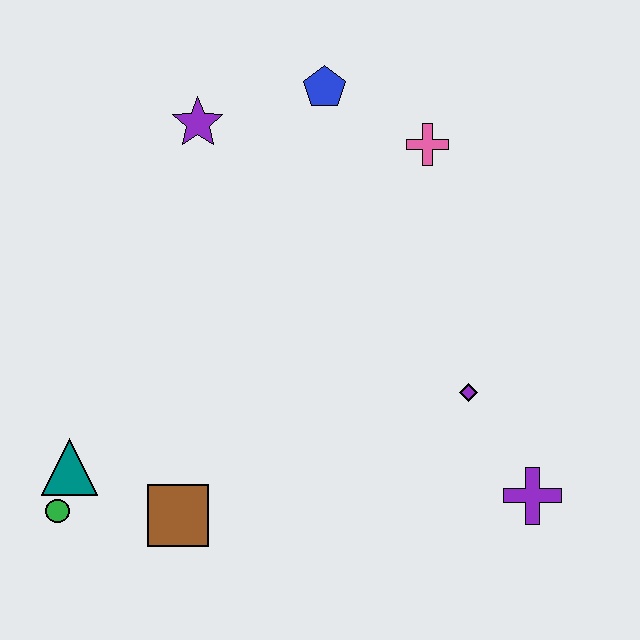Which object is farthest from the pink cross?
The green circle is farthest from the pink cross.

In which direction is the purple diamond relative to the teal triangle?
The purple diamond is to the right of the teal triangle.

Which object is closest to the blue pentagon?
The pink cross is closest to the blue pentagon.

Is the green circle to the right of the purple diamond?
No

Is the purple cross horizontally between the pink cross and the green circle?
No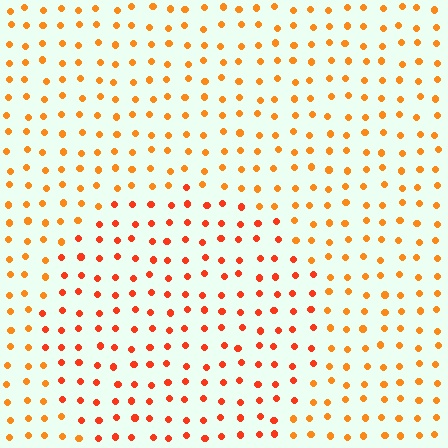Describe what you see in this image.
The image is filled with small orange elements in a uniform arrangement. A circle-shaped region is visible where the elements are tinted to a slightly different hue, forming a subtle color boundary.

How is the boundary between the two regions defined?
The boundary is defined purely by a slight shift in hue (about 22 degrees). Spacing, size, and orientation are identical on both sides.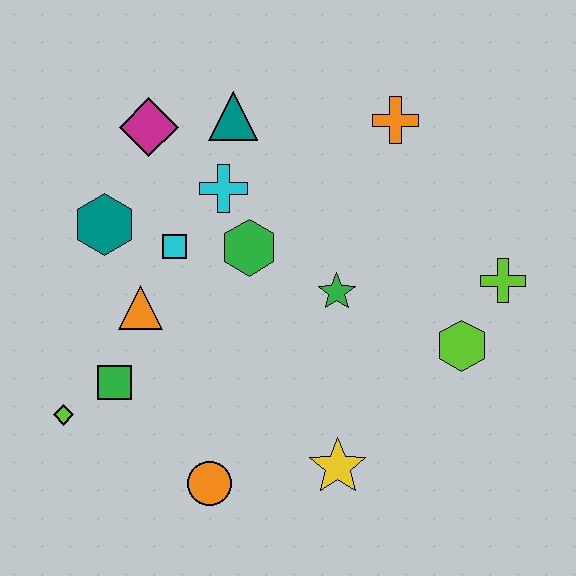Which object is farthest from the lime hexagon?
The lime diamond is farthest from the lime hexagon.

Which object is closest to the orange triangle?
The cyan square is closest to the orange triangle.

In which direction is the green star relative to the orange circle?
The green star is above the orange circle.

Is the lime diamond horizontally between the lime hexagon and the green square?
No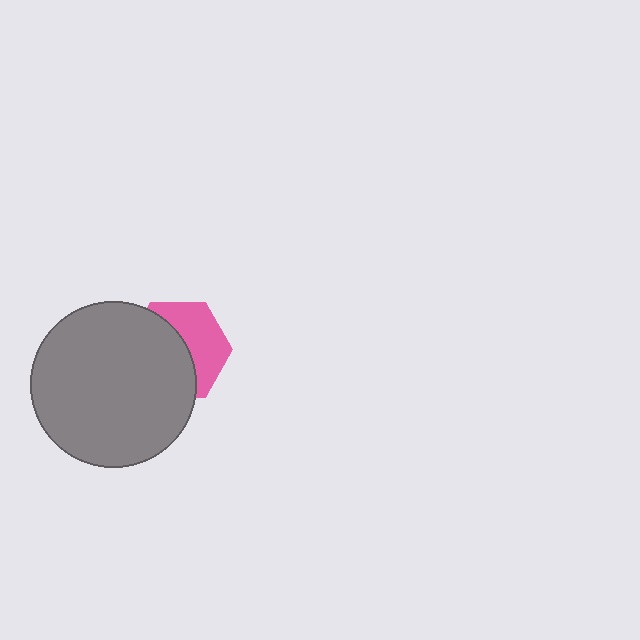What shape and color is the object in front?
The object in front is a gray circle.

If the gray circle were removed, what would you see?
You would see the complete pink hexagon.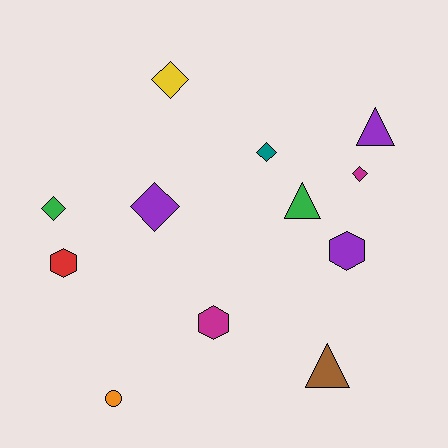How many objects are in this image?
There are 12 objects.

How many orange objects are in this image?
There is 1 orange object.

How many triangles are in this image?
There are 3 triangles.